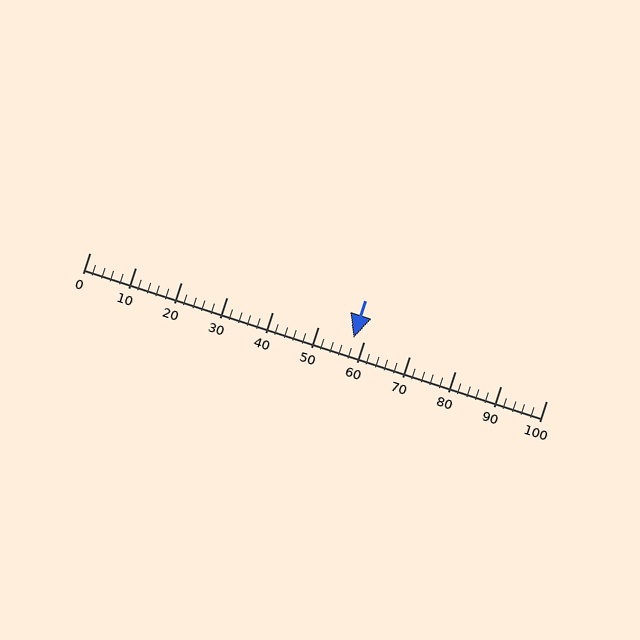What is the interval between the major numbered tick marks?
The major tick marks are spaced 10 units apart.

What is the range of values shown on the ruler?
The ruler shows values from 0 to 100.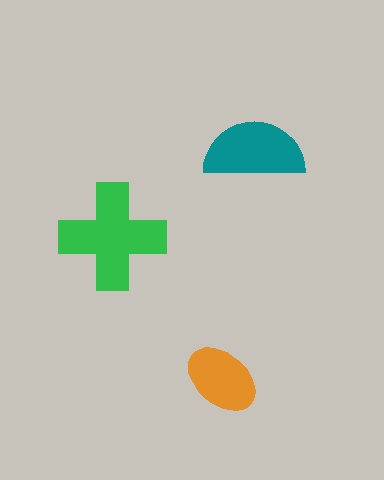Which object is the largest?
The green cross.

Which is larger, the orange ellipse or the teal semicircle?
The teal semicircle.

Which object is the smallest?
The orange ellipse.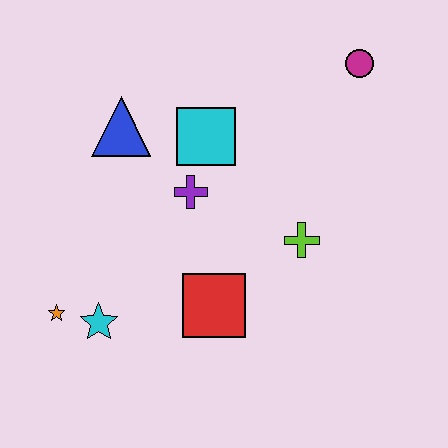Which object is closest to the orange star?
The cyan star is closest to the orange star.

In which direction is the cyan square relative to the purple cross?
The cyan square is above the purple cross.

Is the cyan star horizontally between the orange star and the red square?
Yes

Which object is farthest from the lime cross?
The orange star is farthest from the lime cross.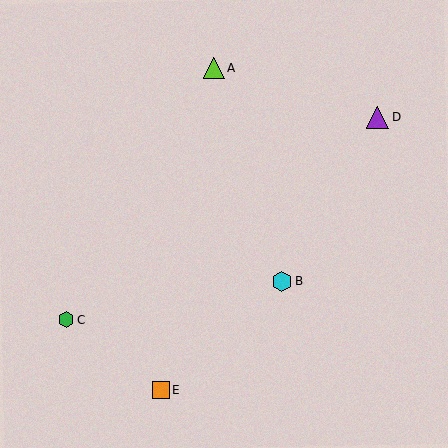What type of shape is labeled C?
Shape C is a green hexagon.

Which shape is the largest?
The purple triangle (labeled D) is the largest.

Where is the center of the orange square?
The center of the orange square is at (161, 390).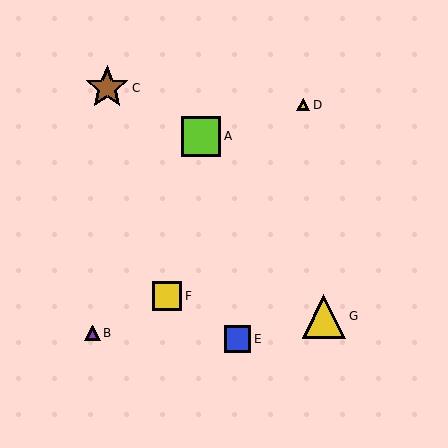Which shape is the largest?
The yellow triangle (labeled G) is the largest.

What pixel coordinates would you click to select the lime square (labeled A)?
Click at (201, 136) to select the lime square A.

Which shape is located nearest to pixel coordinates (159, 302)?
The yellow square (labeled F) at (167, 296) is nearest to that location.